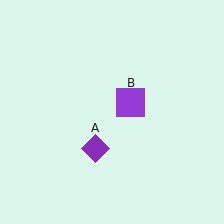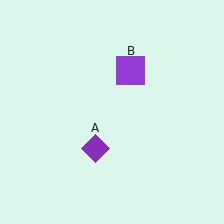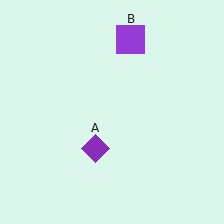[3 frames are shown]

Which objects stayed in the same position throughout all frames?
Purple diamond (object A) remained stationary.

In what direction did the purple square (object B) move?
The purple square (object B) moved up.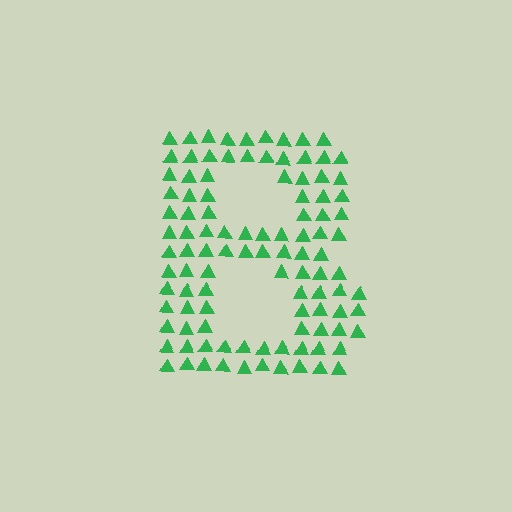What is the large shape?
The large shape is the letter B.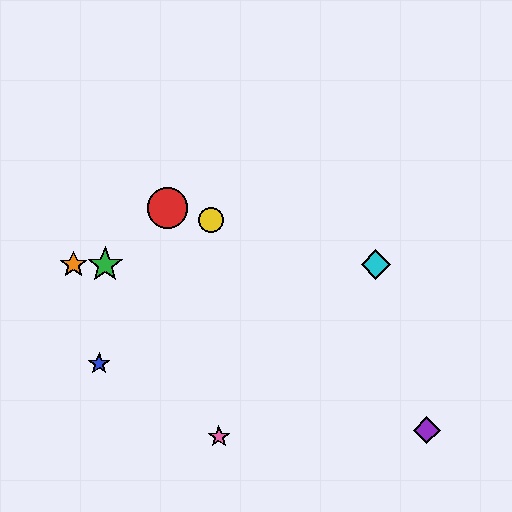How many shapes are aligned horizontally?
3 shapes (the green star, the orange star, the cyan diamond) are aligned horizontally.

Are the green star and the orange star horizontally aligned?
Yes, both are at y≈265.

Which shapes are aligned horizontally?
The green star, the orange star, the cyan diamond are aligned horizontally.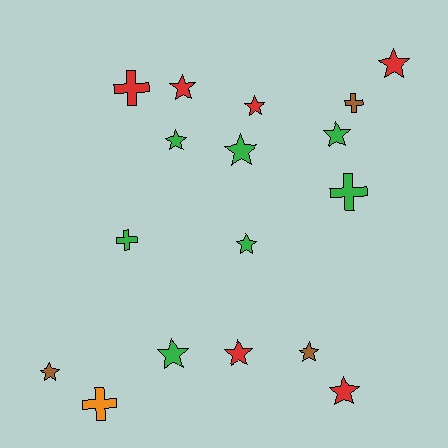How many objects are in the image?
There are 17 objects.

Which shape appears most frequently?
Star, with 12 objects.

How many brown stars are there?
There are 2 brown stars.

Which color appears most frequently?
Green, with 7 objects.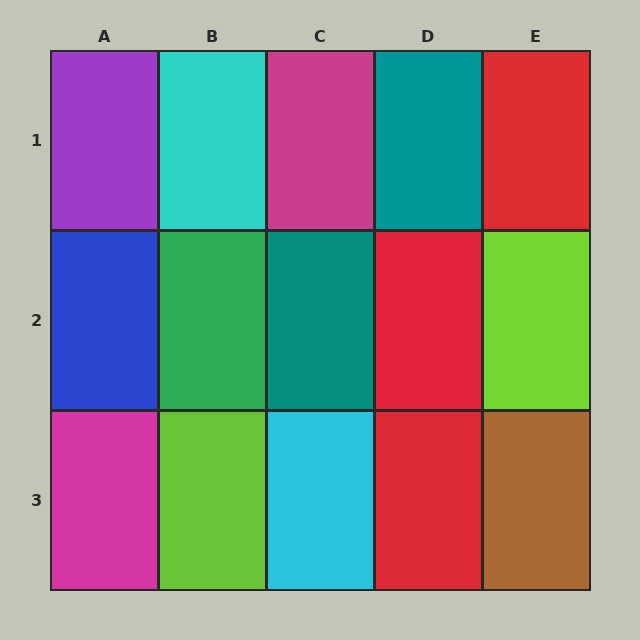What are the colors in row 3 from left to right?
Magenta, lime, cyan, red, brown.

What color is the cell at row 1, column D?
Teal.